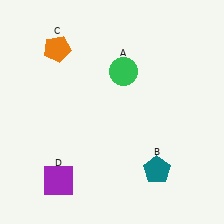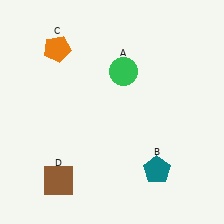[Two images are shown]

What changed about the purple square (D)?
In Image 1, D is purple. In Image 2, it changed to brown.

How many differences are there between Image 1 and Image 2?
There is 1 difference between the two images.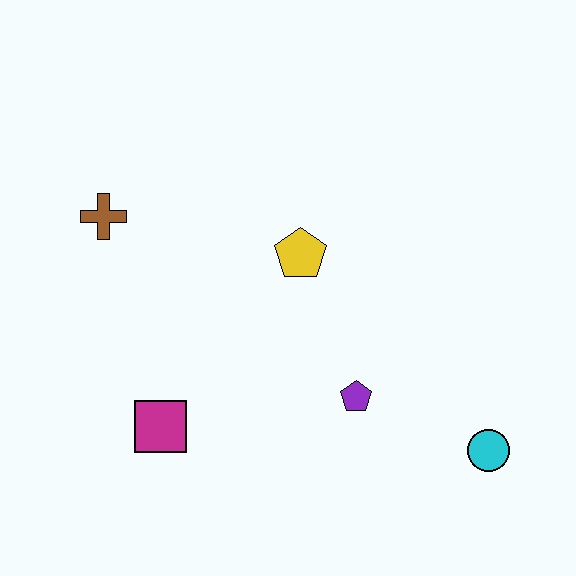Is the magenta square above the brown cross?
No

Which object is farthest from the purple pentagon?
The brown cross is farthest from the purple pentagon.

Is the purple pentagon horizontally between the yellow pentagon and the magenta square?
No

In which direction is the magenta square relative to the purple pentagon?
The magenta square is to the left of the purple pentagon.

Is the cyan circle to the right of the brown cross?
Yes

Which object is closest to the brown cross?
The yellow pentagon is closest to the brown cross.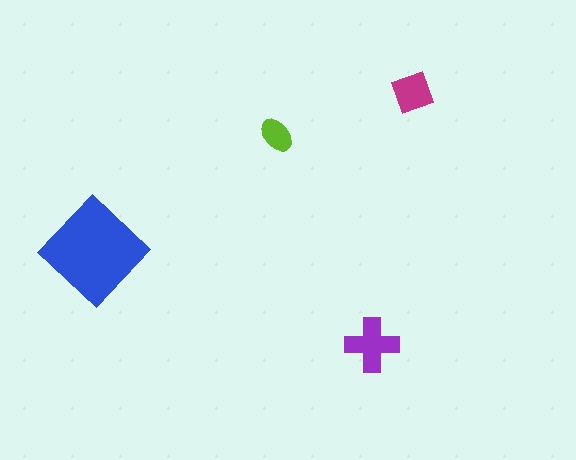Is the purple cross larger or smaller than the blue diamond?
Smaller.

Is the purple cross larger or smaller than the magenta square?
Larger.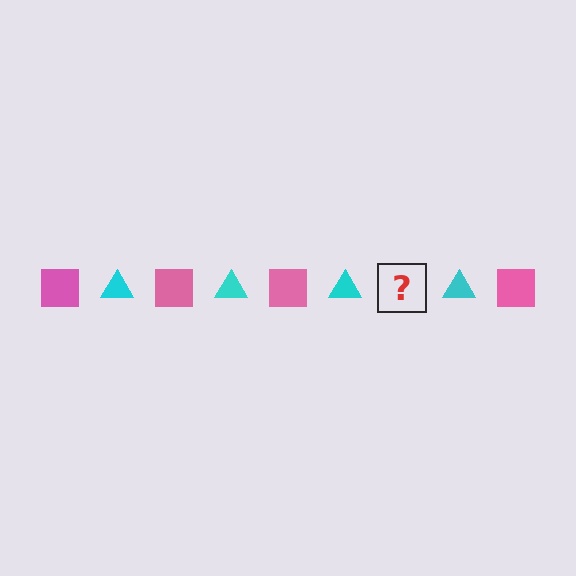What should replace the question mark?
The question mark should be replaced with a pink square.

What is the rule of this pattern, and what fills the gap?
The rule is that the pattern alternates between pink square and cyan triangle. The gap should be filled with a pink square.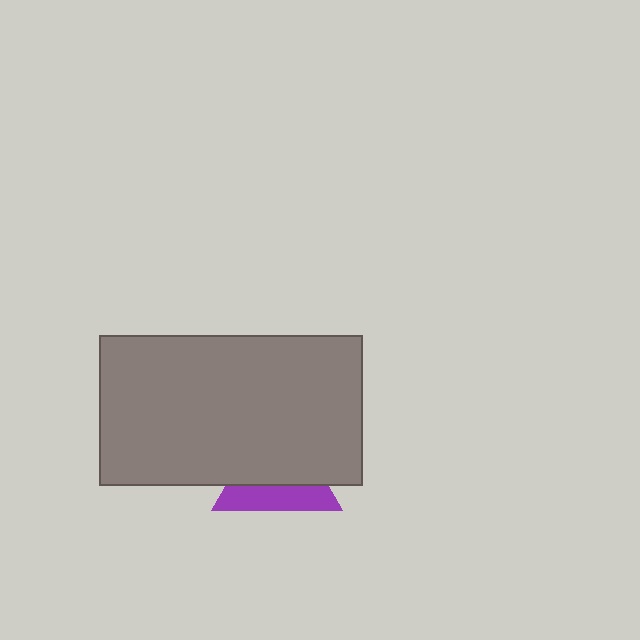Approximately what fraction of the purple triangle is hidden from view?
Roughly 60% of the purple triangle is hidden behind the gray rectangle.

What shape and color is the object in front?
The object in front is a gray rectangle.